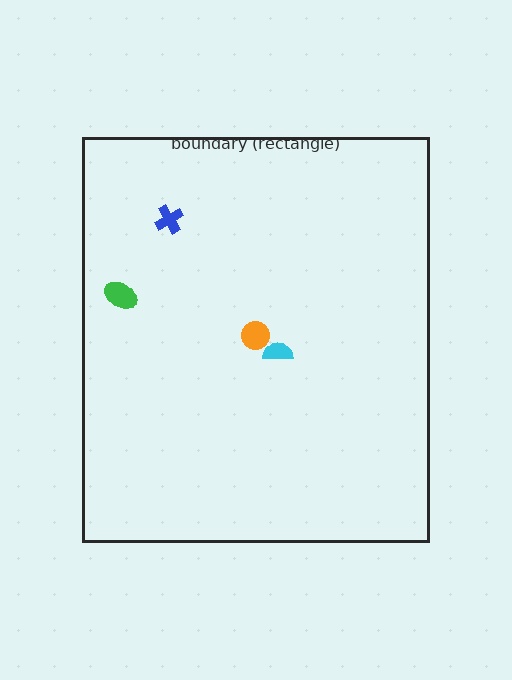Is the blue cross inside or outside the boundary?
Inside.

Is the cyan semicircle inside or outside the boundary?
Inside.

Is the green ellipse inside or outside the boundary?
Inside.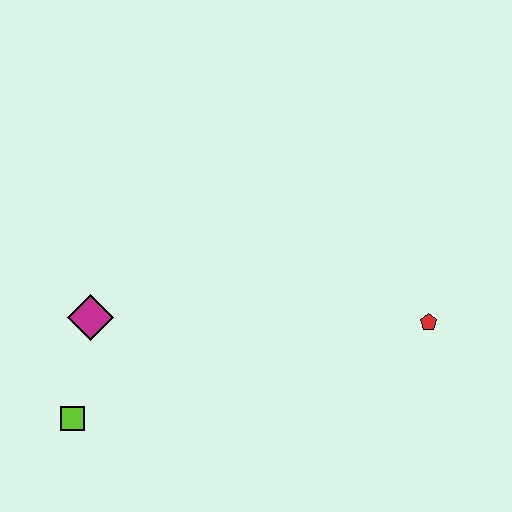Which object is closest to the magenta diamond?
The lime square is closest to the magenta diamond.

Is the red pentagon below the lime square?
No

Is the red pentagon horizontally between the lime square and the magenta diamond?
No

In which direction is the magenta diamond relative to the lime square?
The magenta diamond is above the lime square.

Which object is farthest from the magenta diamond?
The red pentagon is farthest from the magenta diamond.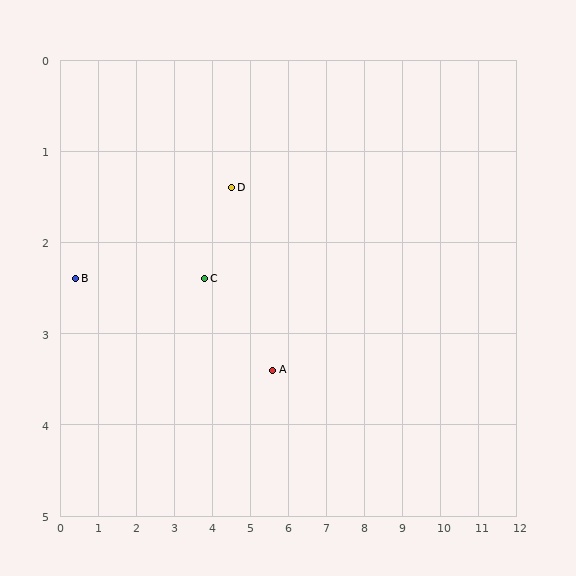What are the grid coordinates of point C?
Point C is at approximately (3.8, 2.4).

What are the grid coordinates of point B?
Point B is at approximately (0.4, 2.4).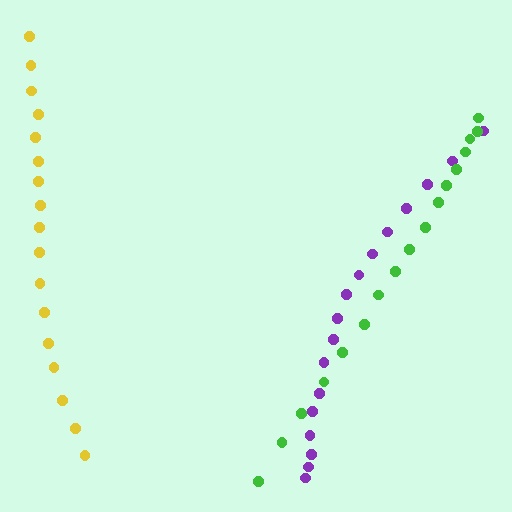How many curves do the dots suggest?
There are 3 distinct paths.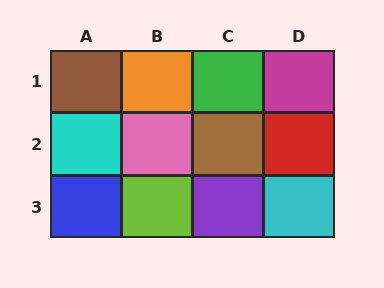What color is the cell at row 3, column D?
Cyan.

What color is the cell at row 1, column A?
Brown.